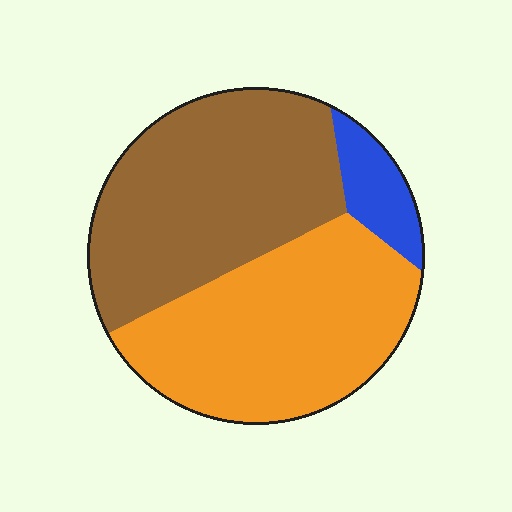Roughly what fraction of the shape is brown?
Brown covers about 45% of the shape.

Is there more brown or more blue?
Brown.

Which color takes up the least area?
Blue, at roughly 10%.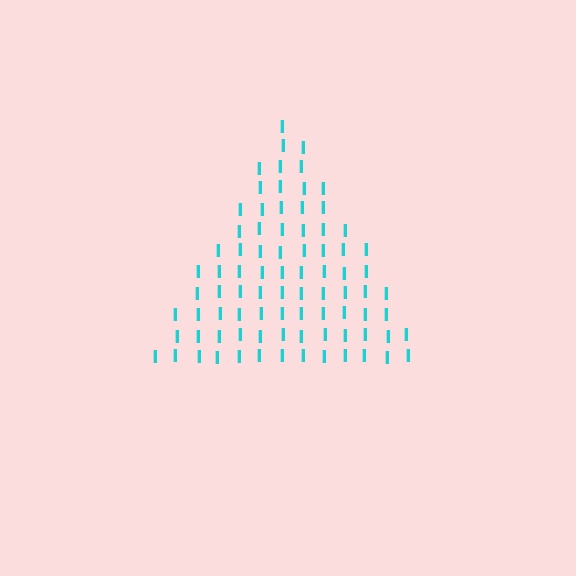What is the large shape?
The large shape is a triangle.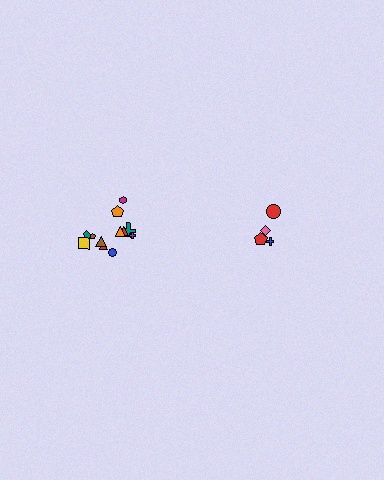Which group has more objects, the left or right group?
The left group.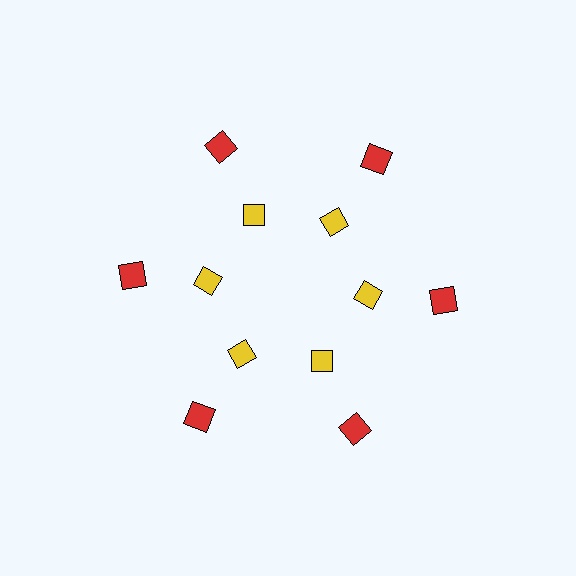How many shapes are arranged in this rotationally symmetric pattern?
There are 12 shapes, arranged in 6 groups of 2.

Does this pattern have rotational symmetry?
Yes, this pattern has 6-fold rotational symmetry. It looks the same after rotating 60 degrees around the center.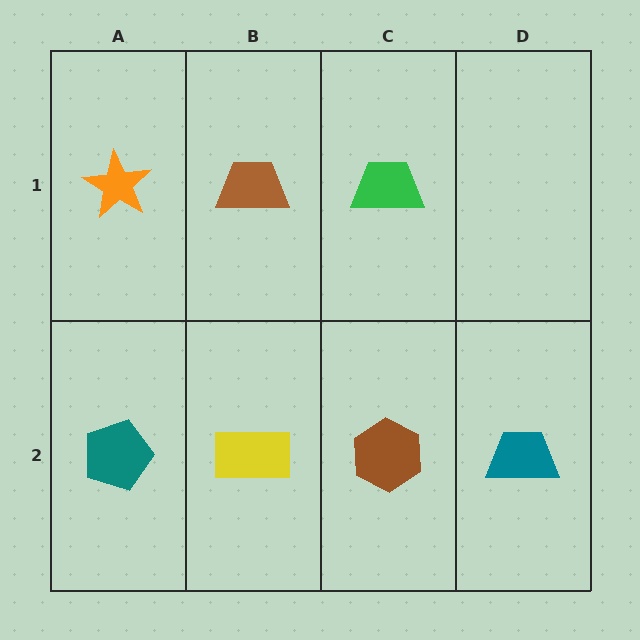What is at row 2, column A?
A teal pentagon.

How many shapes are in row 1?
3 shapes.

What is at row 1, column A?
An orange star.